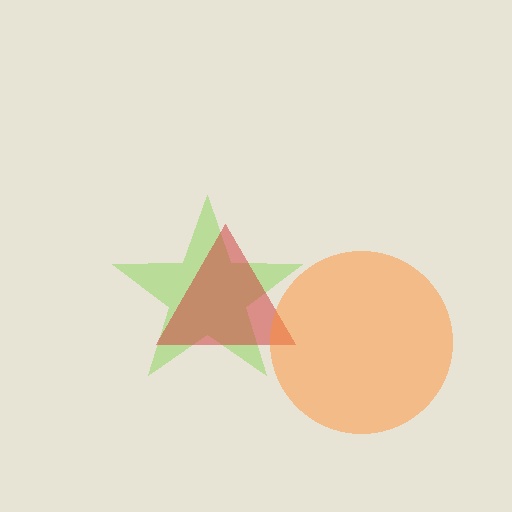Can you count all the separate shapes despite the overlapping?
Yes, there are 3 separate shapes.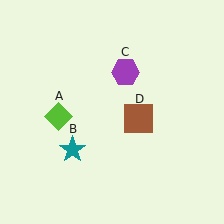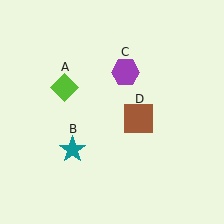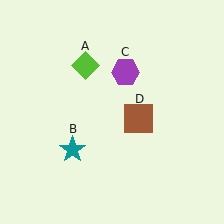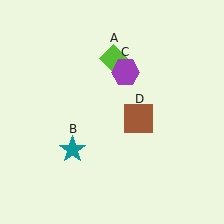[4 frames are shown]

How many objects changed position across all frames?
1 object changed position: lime diamond (object A).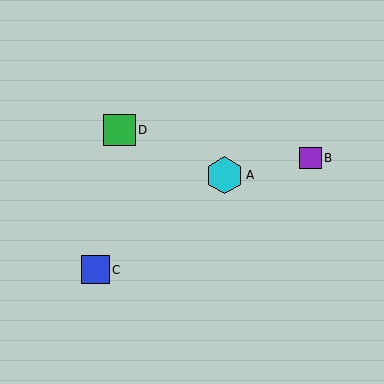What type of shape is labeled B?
Shape B is a purple square.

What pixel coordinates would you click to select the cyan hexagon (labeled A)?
Click at (225, 175) to select the cyan hexagon A.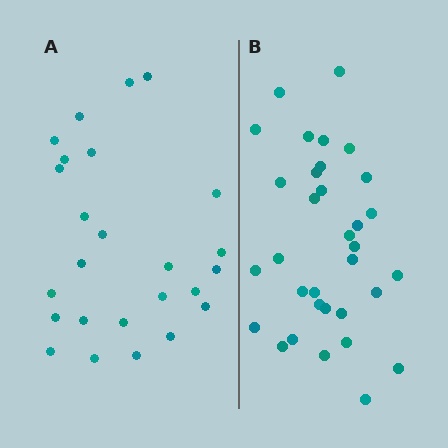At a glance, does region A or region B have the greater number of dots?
Region B (the right region) has more dots.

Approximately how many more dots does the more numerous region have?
Region B has roughly 8 or so more dots than region A.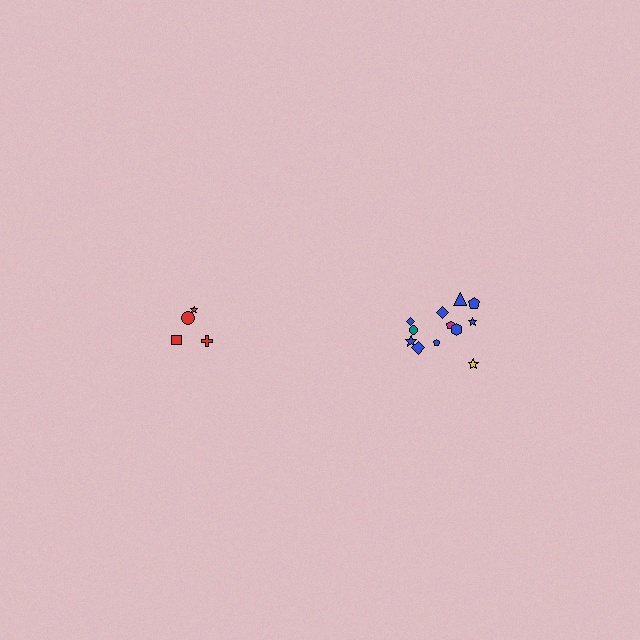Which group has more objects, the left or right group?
The right group.